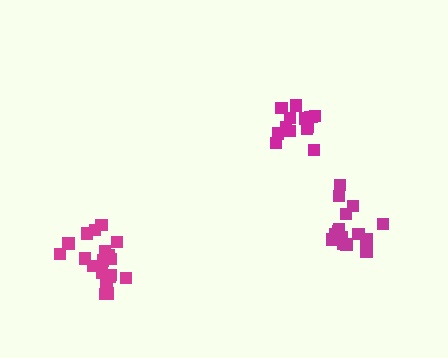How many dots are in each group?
Group 1: 15 dots, Group 2: 15 dots, Group 3: 19 dots (49 total).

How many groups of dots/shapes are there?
There are 3 groups.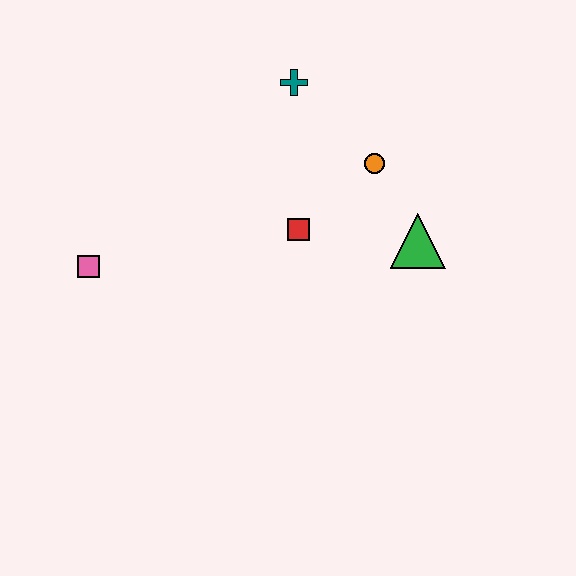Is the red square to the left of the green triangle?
Yes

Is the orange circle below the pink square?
No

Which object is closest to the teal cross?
The orange circle is closest to the teal cross.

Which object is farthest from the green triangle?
The pink square is farthest from the green triangle.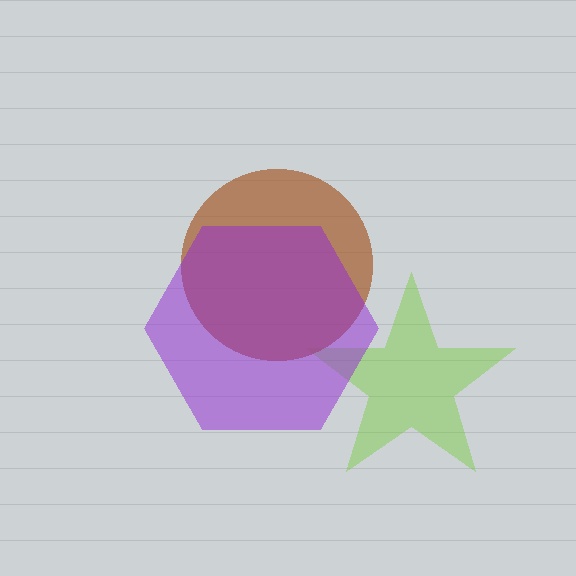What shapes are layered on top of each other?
The layered shapes are: a lime star, a brown circle, a purple hexagon.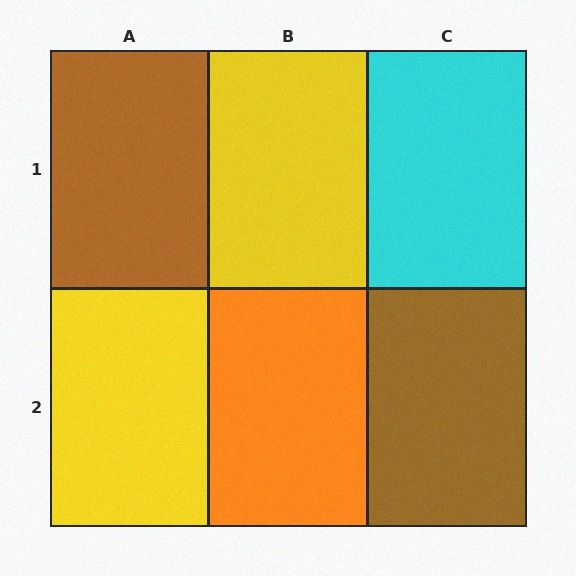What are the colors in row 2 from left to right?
Yellow, orange, brown.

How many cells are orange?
1 cell is orange.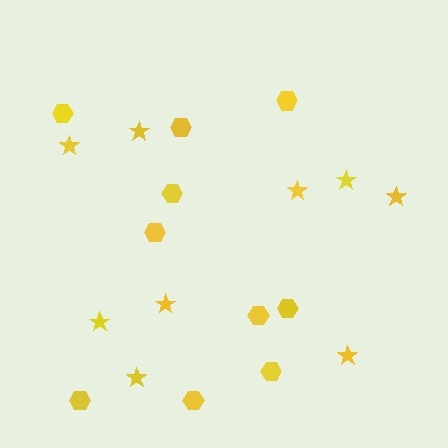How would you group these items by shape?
There are 2 groups: one group of hexagons (10) and one group of stars (9).